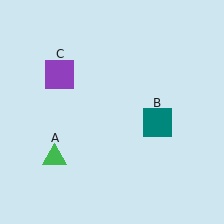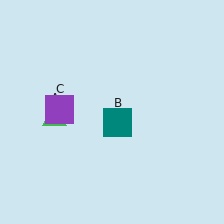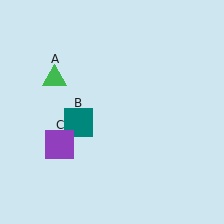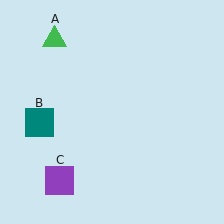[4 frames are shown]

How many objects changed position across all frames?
3 objects changed position: green triangle (object A), teal square (object B), purple square (object C).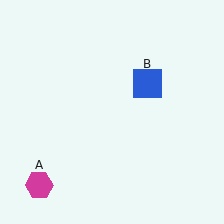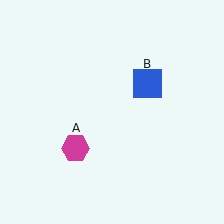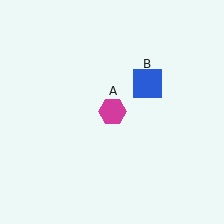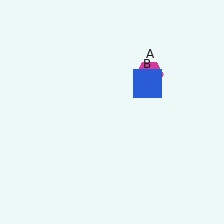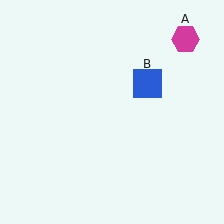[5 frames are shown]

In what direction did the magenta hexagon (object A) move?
The magenta hexagon (object A) moved up and to the right.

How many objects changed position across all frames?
1 object changed position: magenta hexagon (object A).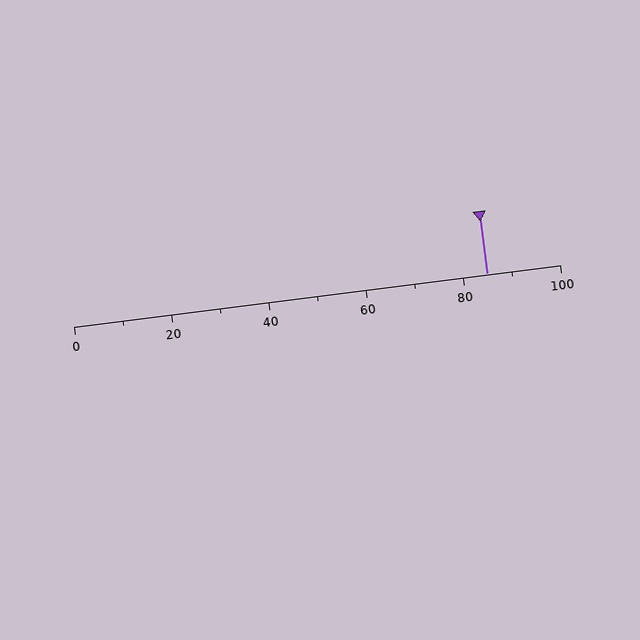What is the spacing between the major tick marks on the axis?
The major ticks are spaced 20 apart.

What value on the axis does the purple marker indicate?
The marker indicates approximately 85.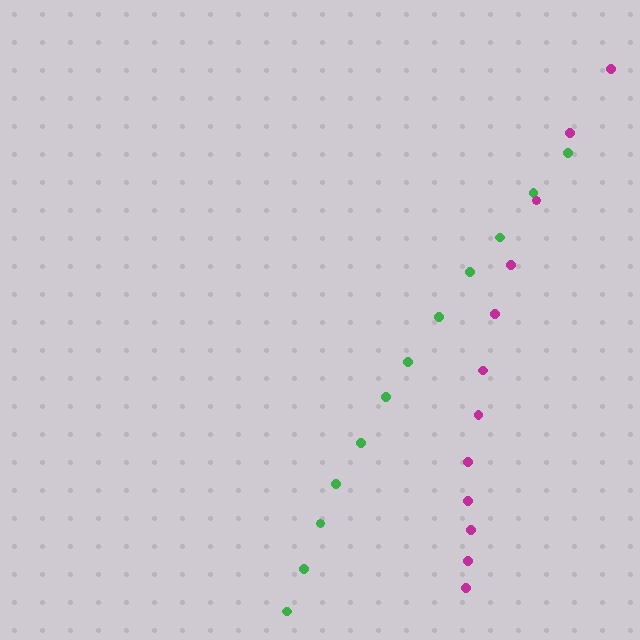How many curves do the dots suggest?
There are 2 distinct paths.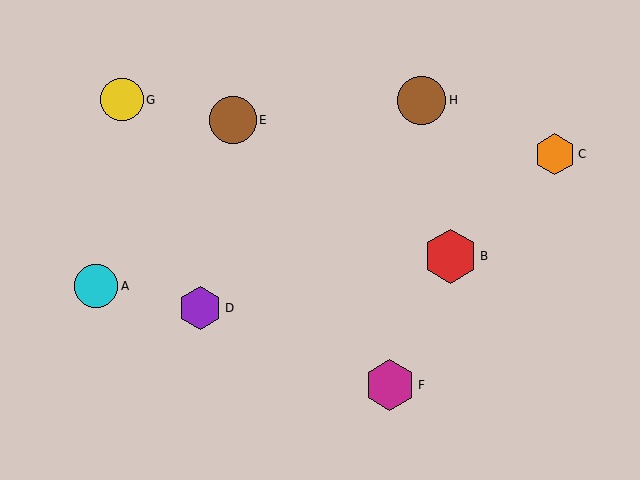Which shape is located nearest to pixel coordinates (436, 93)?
The brown circle (labeled H) at (422, 100) is nearest to that location.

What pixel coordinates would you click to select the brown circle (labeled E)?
Click at (233, 120) to select the brown circle E.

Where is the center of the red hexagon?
The center of the red hexagon is at (451, 256).